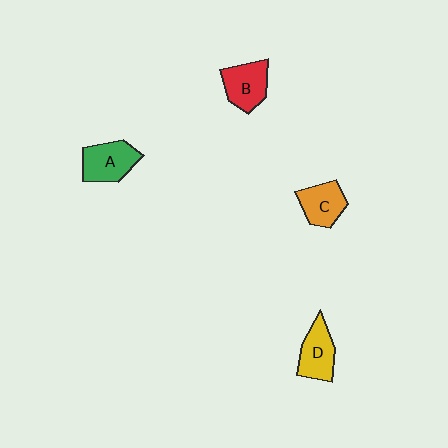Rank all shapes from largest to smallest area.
From largest to smallest: A (green), B (red), D (yellow), C (orange).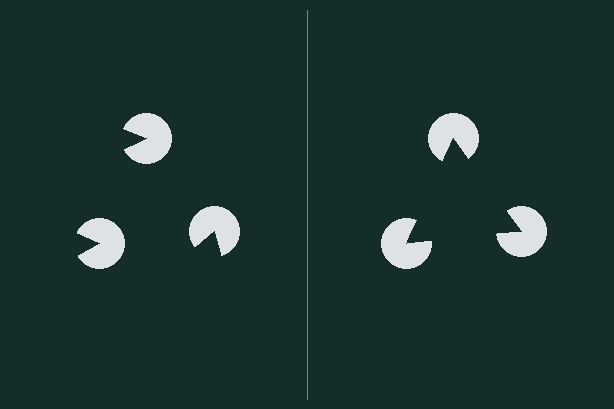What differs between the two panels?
The pac-man discs are positioned identically on both sides; only the wedge orientations differ. On the right they align to a triangle; on the left they are misaligned.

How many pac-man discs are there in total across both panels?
6 — 3 on each side.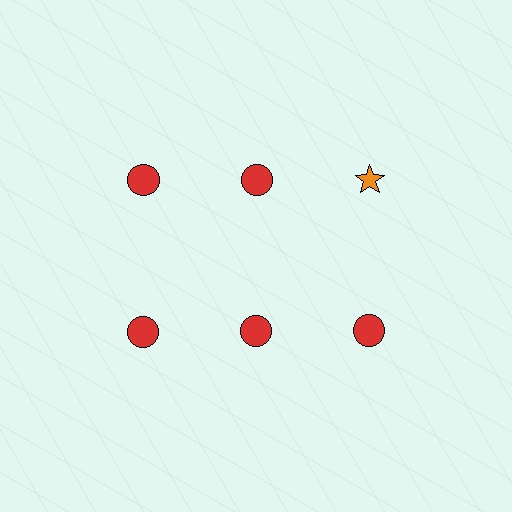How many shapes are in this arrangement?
There are 6 shapes arranged in a grid pattern.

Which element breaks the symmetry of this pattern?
The orange star in the top row, center column breaks the symmetry. All other shapes are red circles.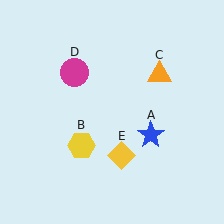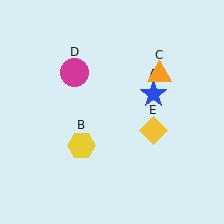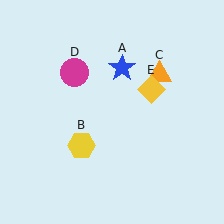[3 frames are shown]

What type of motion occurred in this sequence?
The blue star (object A), yellow diamond (object E) rotated counterclockwise around the center of the scene.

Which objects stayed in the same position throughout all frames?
Yellow hexagon (object B) and orange triangle (object C) and magenta circle (object D) remained stationary.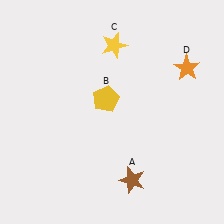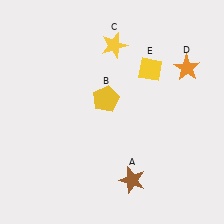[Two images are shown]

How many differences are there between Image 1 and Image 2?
There is 1 difference between the two images.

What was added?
A yellow diamond (E) was added in Image 2.